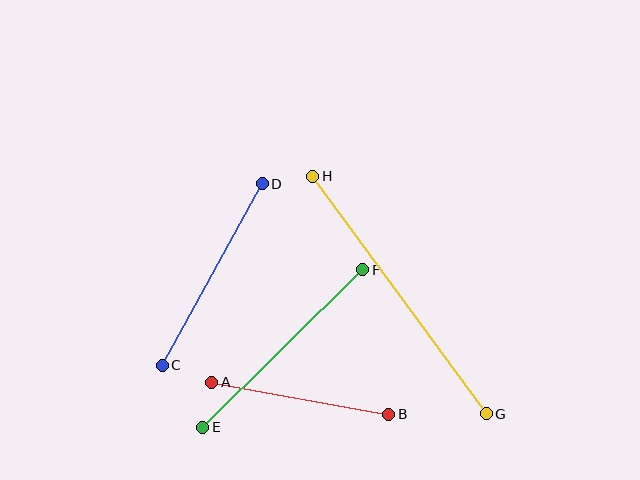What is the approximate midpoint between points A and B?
The midpoint is at approximately (300, 398) pixels.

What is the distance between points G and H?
The distance is approximately 294 pixels.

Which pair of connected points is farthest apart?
Points G and H are farthest apart.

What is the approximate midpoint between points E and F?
The midpoint is at approximately (283, 349) pixels.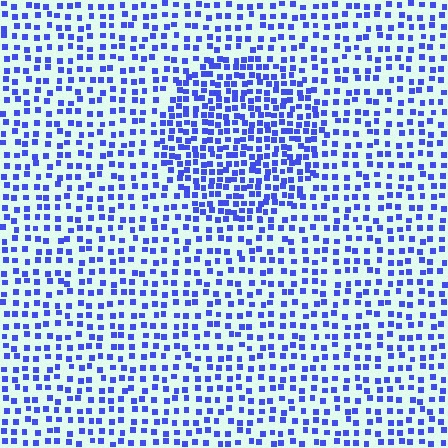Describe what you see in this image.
The image contains small blue elements arranged at two different densities. A circle-shaped region is visible where the elements are more densely packed than the surrounding area.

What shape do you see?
I see a circle.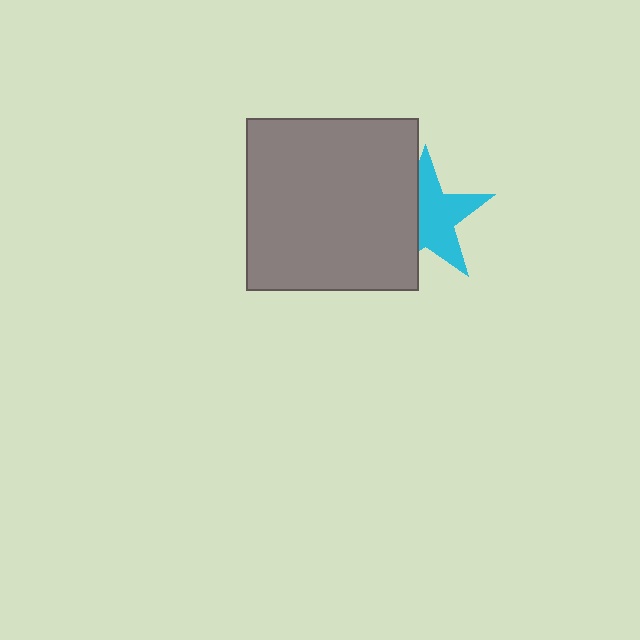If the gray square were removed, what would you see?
You would see the complete cyan star.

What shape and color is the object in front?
The object in front is a gray square.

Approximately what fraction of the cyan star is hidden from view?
Roughly 41% of the cyan star is hidden behind the gray square.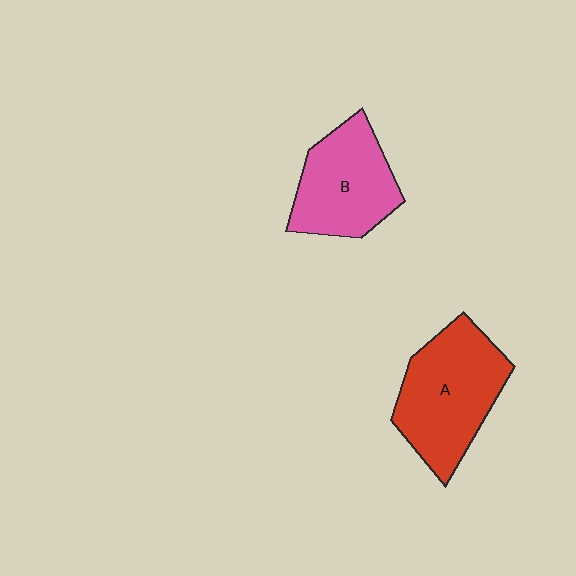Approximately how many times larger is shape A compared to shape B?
Approximately 1.2 times.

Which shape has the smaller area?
Shape B (pink).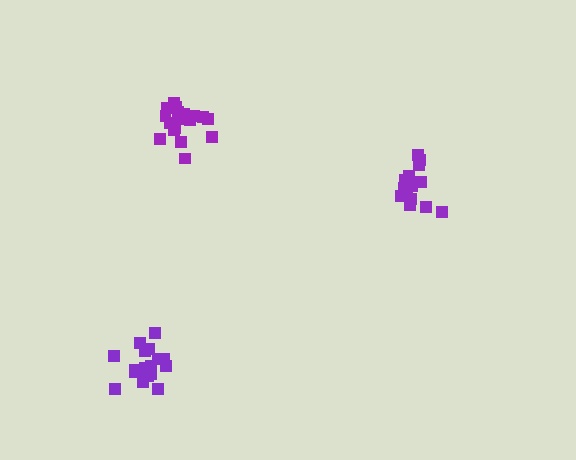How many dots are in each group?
Group 1: 18 dots, Group 2: 16 dots, Group 3: 19 dots (53 total).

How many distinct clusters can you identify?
There are 3 distinct clusters.